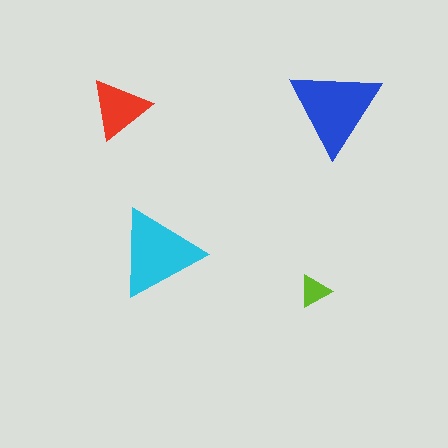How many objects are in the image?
There are 4 objects in the image.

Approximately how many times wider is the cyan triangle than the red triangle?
About 1.5 times wider.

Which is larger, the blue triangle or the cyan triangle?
The blue one.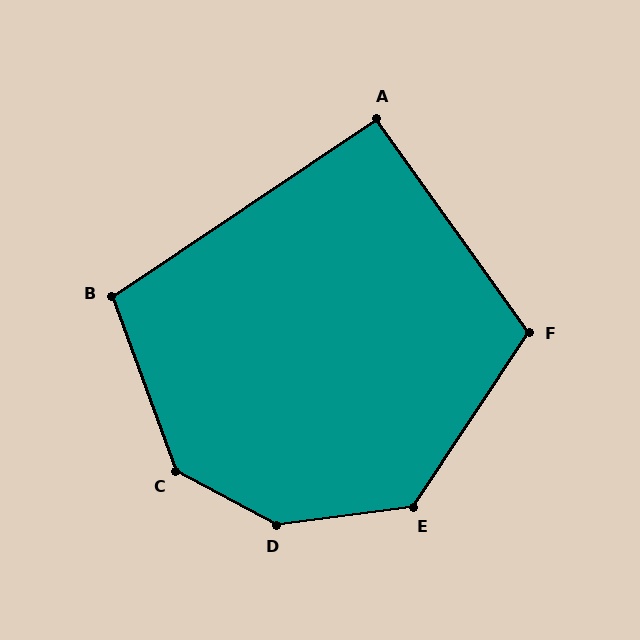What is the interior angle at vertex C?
Approximately 138 degrees (obtuse).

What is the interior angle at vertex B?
Approximately 104 degrees (obtuse).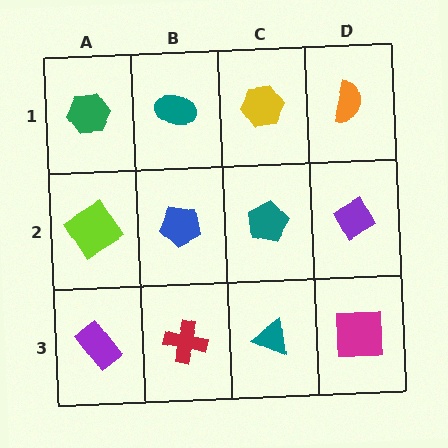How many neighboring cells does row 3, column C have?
3.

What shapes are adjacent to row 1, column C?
A teal pentagon (row 2, column C), a teal ellipse (row 1, column B), an orange semicircle (row 1, column D).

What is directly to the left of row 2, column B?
A lime diamond.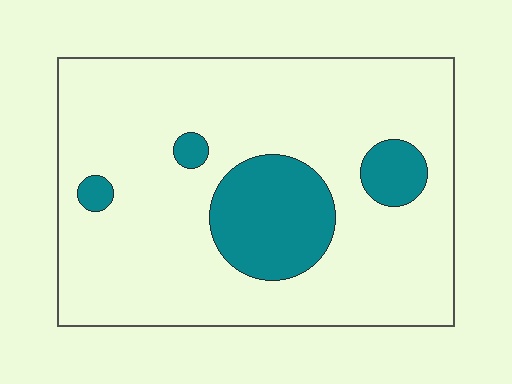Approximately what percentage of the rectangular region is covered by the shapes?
Approximately 15%.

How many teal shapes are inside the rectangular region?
4.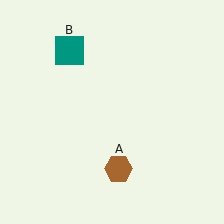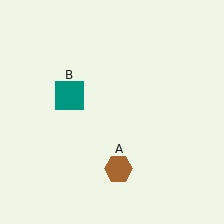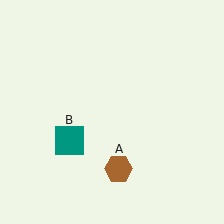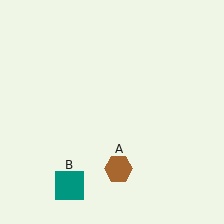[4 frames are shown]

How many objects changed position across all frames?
1 object changed position: teal square (object B).